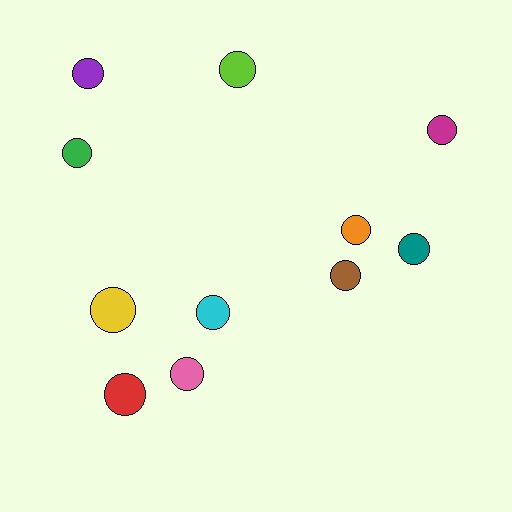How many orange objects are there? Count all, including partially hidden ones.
There is 1 orange object.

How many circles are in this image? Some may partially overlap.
There are 11 circles.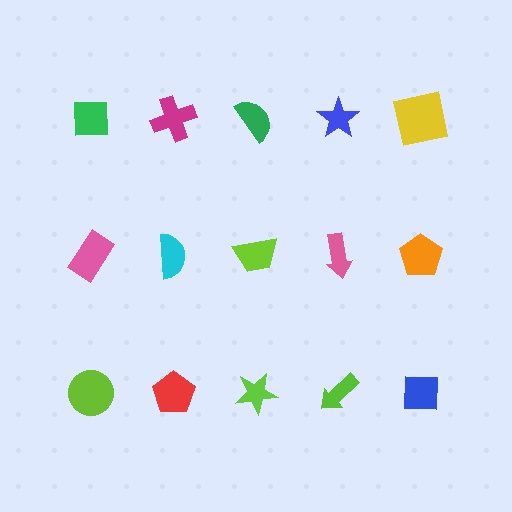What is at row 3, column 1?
A lime circle.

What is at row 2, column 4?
A pink arrow.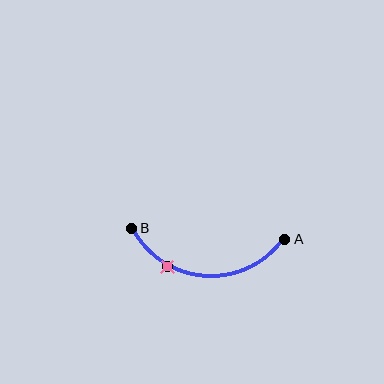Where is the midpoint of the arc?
The arc midpoint is the point on the curve farthest from the straight line joining A and B. It sits below that line.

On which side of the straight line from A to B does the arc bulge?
The arc bulges below the straight line connecting A and B.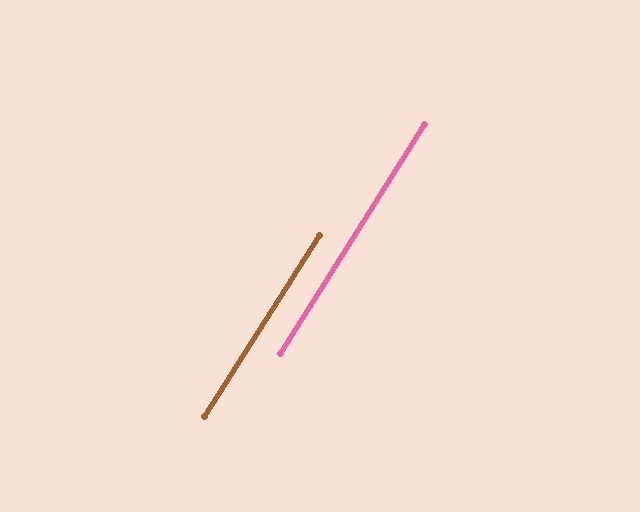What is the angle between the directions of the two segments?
Approximately 0 degrees.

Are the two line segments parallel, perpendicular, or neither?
Parallel — their directions differ by only 0.4°.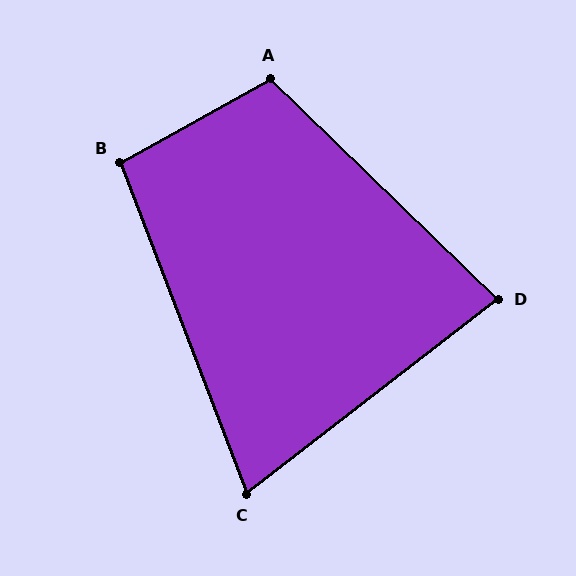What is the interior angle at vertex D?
Approximately 82 degrees (acute).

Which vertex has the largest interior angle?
A, at approximately 107 degrees.